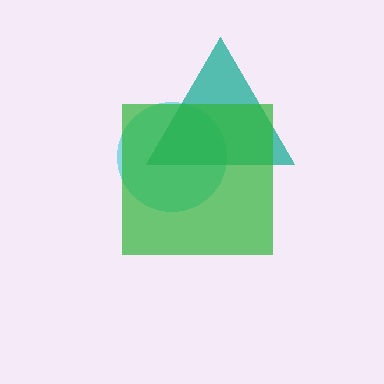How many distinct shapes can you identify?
There are 3 distinct shapes: a cyan circle, a teal triangle, a green square.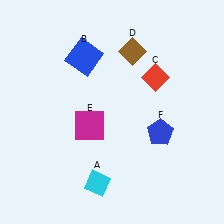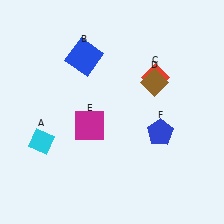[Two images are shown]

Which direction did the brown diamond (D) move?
The brown diamond (D) moved down.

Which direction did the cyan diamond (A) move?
The cyan diamond (A) moved left.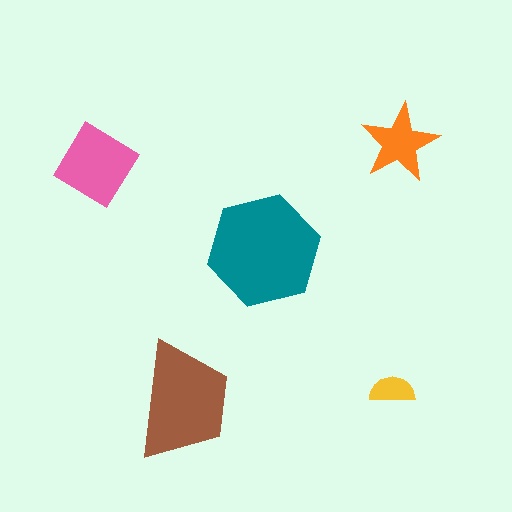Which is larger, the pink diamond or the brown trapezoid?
The brown trapezoid.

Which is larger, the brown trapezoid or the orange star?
The brown trapezoid.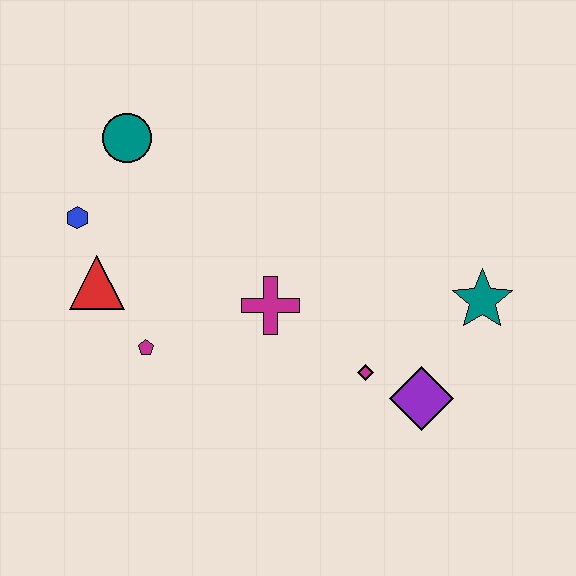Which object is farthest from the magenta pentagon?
The teal star is farthest from the magenta pentagon.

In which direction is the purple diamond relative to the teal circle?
The purple diamond is to the right of the teal circle.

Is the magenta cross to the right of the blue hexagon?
Yes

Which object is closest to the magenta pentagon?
The red triangle is closest to the magenta pentagon.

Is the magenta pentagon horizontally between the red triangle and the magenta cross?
Yes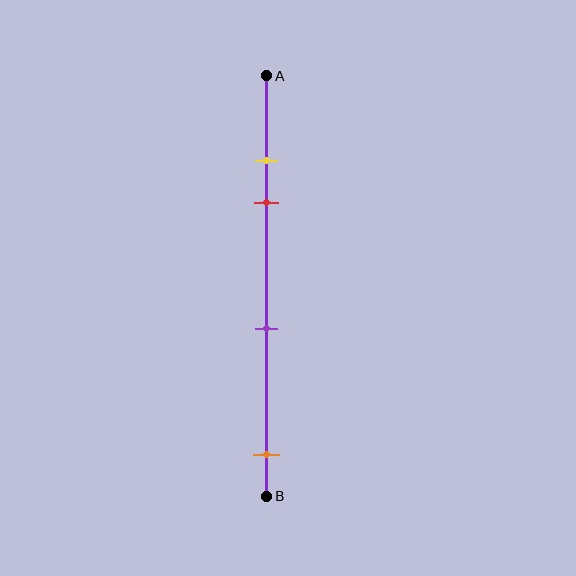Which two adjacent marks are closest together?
The yellow and red marks are the closest adjacent pair.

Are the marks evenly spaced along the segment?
No, the marks are not evenly spaced.